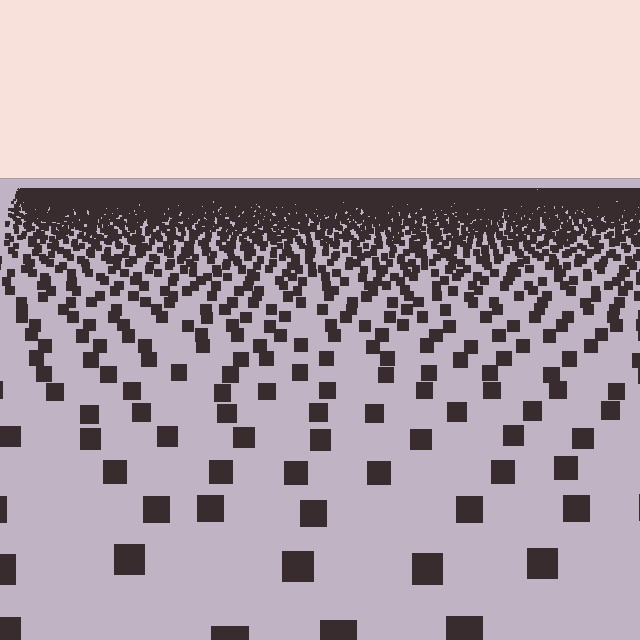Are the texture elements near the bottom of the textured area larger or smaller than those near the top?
Larger. Near the bottom, elements are closer to the viewer and appear at a bigger on-screen size.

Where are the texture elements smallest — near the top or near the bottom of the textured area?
Near the top.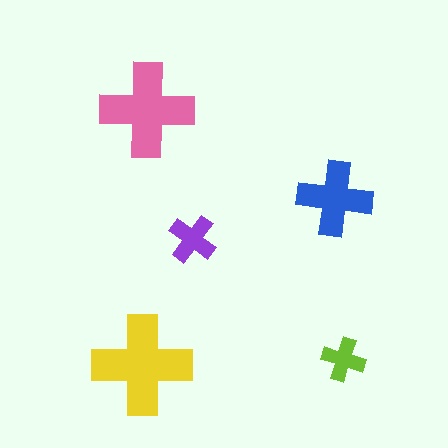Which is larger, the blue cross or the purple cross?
The blue one.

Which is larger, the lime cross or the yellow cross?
The yellow one.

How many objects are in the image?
There are 5 objects in the image.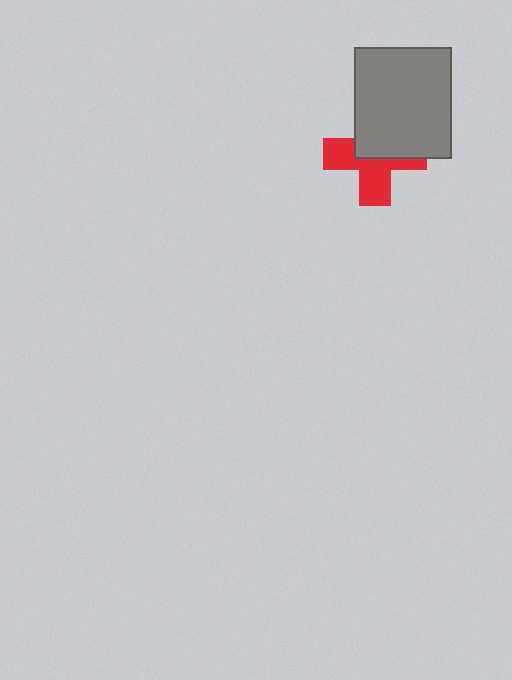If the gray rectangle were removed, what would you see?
You would see the complete red cross.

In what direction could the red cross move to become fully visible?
The red cross could move down. That would shift it out from behind the gray rectangle entirely.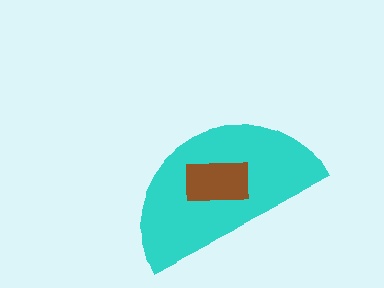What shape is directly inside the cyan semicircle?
The brown rectangle.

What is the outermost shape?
The cyan semicircle.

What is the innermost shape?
The brown rectangle.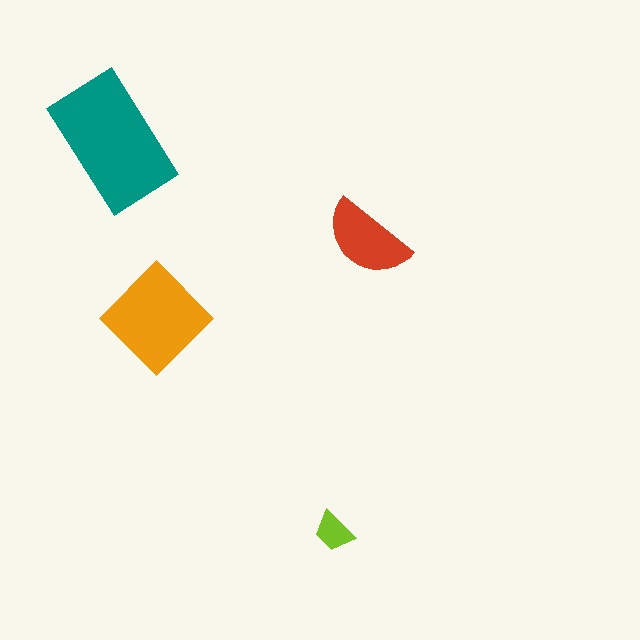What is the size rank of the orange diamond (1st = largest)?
2nd.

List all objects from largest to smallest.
The teal rectangle, the orange diamond, the red semicircle, the lime trapezoid.